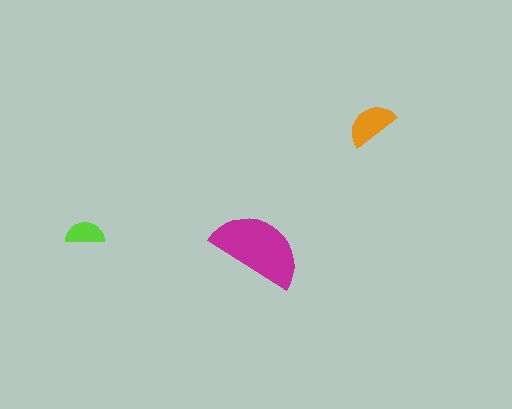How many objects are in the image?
There are 3 objects in the image.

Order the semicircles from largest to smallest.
the magenta one, the orange one, the lime one.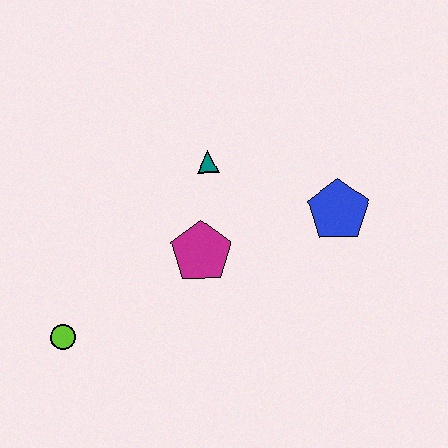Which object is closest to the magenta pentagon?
The teal triangle is closest to the magenta pentagon.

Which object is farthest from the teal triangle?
The lime circle is farthest from the teal triangle.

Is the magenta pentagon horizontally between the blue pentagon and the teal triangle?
No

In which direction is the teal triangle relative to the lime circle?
The teal triangle is above the lime circle.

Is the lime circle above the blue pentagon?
No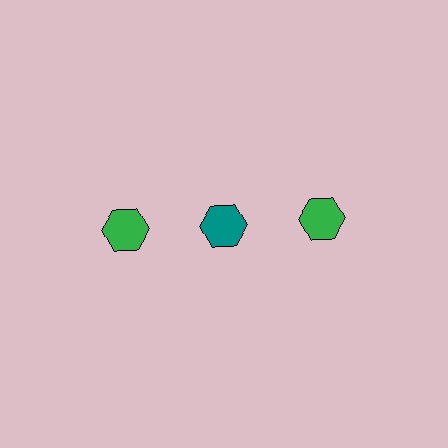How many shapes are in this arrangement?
There are 3 shapes arranged in a grid pattern.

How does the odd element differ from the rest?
It has a different color: teal instead of green.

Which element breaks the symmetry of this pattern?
The teal hexagon in the top row, second from left column breaks the symmetry. All other shapes are green hexagons.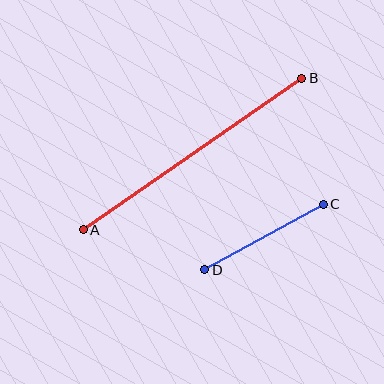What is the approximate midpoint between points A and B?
The midpoint is at approximately (193, 154) pixels.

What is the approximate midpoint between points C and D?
The midpoint is at approximately (264, 237) pixels.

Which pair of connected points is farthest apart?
Points A and B are farthest apart.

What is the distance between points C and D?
The distance is approximately 136 pixels.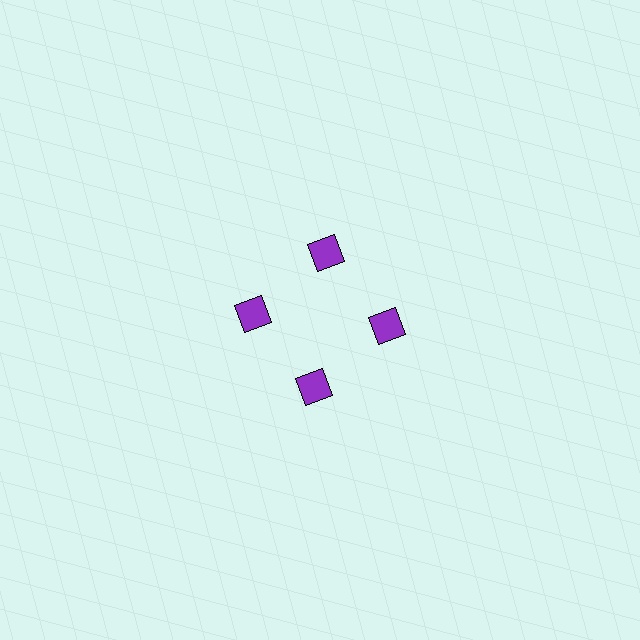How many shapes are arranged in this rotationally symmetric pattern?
There are 4 shapes, arranged in 4 groups of 1.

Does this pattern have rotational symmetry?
Yes, this pattern has 4-fold rotational symmetry. It looks the same after rotating 90 degrees around the center.